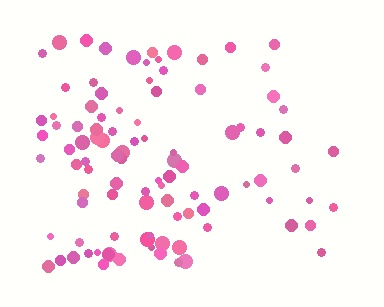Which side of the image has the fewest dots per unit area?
The right.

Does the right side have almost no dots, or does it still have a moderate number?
Still a moderate number, just noticeably fewer than the left.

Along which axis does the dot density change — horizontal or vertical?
Horizontal.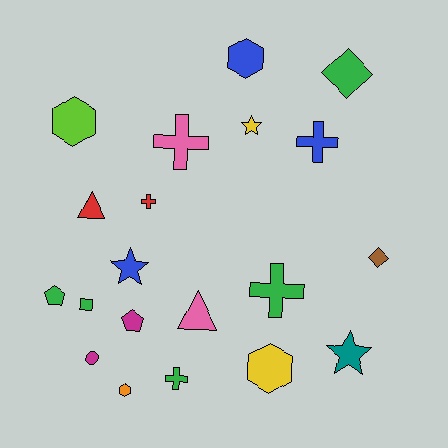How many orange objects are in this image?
There is 1 orange object.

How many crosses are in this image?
There are 5 crosses.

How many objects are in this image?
There are 20 objects.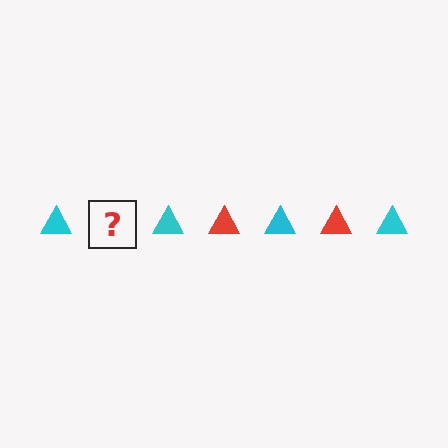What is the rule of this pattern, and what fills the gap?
The rule is that the pattern cycles through cyan, red triangles. The gap should be filled with a red triangle.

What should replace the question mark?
The question mark should be replaced with a red triangle.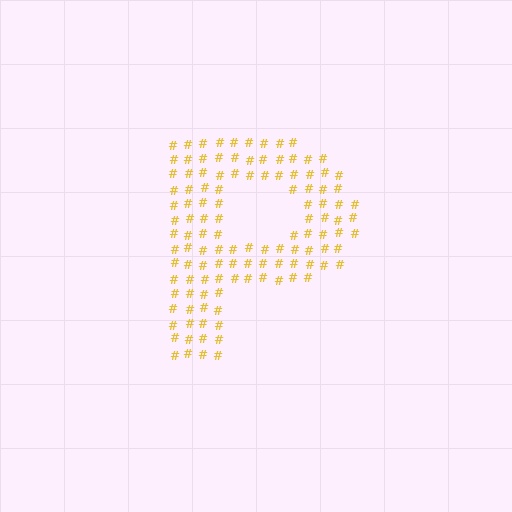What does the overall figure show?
The overall figure shows the letter P.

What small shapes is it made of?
It is made of small hash symbols.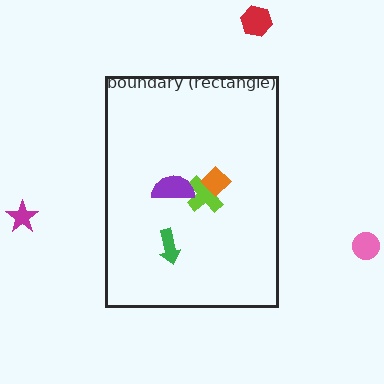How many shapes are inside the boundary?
4 inside, 3 outside.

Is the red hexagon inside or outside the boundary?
Outside.